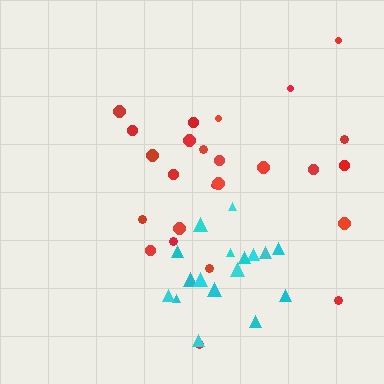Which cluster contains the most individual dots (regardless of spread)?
Red (25).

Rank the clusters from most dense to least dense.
cyan, red.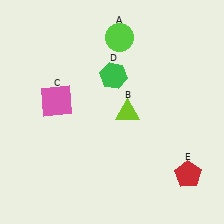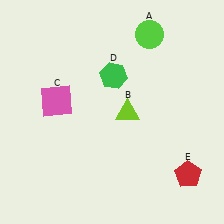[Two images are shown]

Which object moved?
The lime circle (A) moved right.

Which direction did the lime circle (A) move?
The lime circle (A) moved right.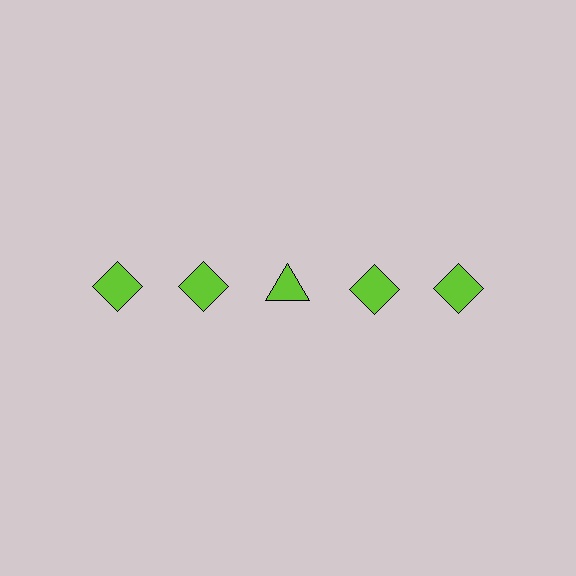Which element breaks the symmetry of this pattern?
The lime triangle in the top row, center column breaks the symmetry. All other shapes are lime diamonds.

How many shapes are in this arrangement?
There are 5 shapes arranged in a grid pattern.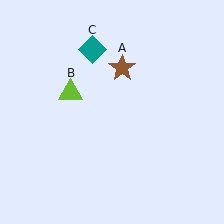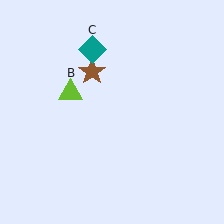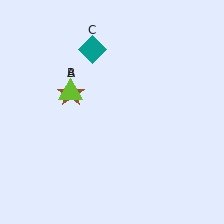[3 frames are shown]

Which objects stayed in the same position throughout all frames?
Lime triangle (object B) and teal diamond (object C) remained stationary.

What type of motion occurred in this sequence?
The brown star (object A) rotated counterclockwise around the center of the scene.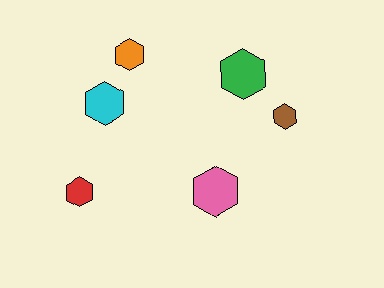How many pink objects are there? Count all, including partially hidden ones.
There is 1 pink object.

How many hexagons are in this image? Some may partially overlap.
There are 6 hexagons.